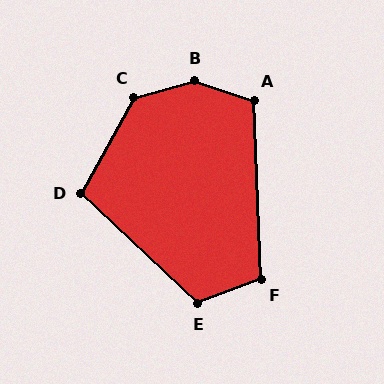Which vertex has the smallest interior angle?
D, at approximately 104 degrees.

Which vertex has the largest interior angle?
B, at approximately 147 degrees.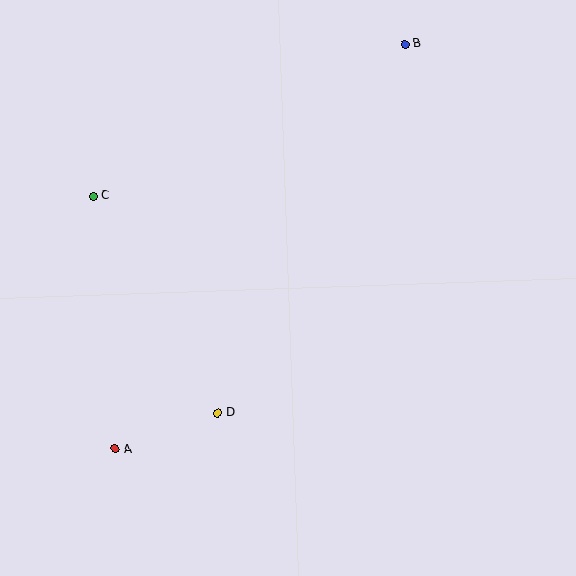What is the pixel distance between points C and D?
The distance between C and D is 250 pixels.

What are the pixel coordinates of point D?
Point D is at (218, 413).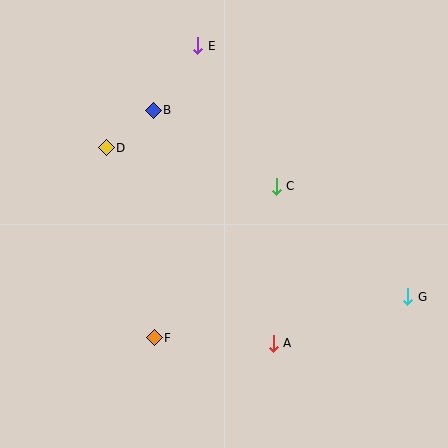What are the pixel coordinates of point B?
Point B is at (153, 110).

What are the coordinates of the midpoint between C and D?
The midpoint between C and D is at (191, 167).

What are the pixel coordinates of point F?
Point F is at (154, 338).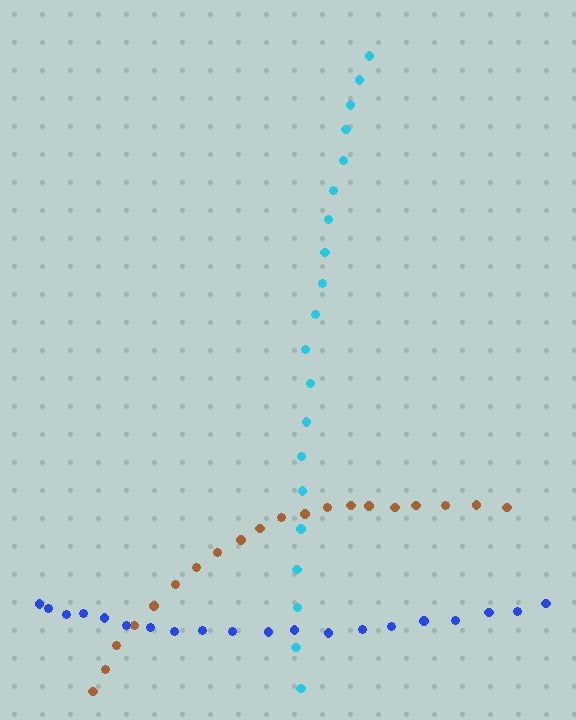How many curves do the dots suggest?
There are 3 distinct paths.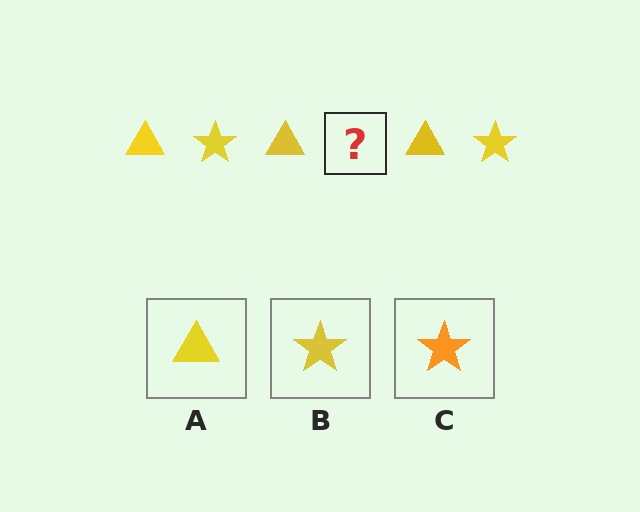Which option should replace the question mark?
Option B.